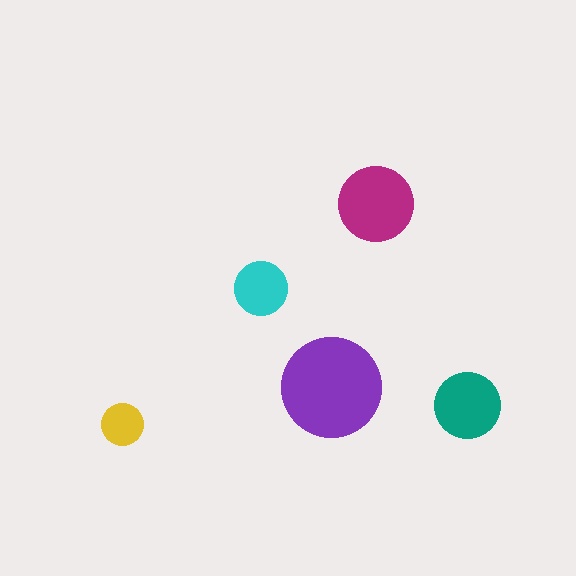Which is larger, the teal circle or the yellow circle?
The teal one.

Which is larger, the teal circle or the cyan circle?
The teal one.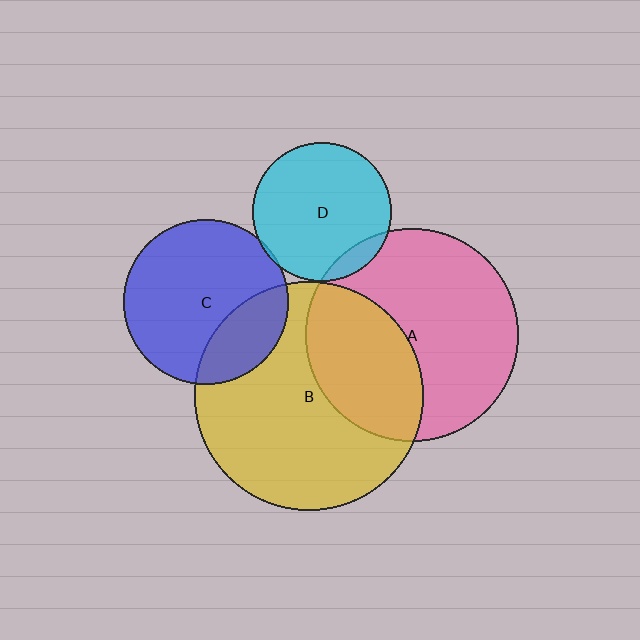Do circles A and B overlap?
Yes.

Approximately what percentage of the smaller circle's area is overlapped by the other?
Approximately 35%.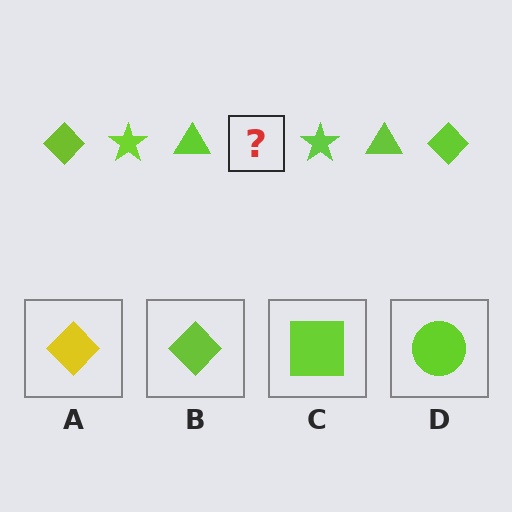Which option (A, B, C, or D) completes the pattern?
B.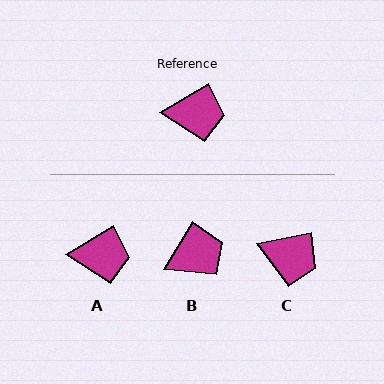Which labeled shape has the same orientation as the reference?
A.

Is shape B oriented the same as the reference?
No, it is off by about 28 degrees.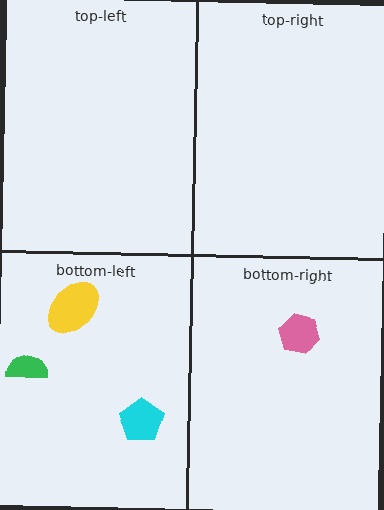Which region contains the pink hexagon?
The bottom-right region.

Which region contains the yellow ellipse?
The bottom-left region.